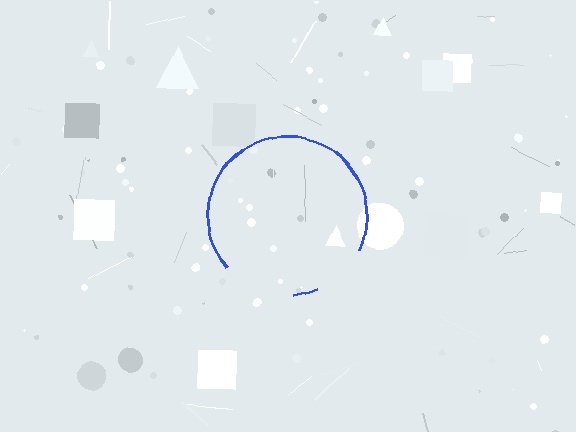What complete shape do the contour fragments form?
The contour fragments form a circle.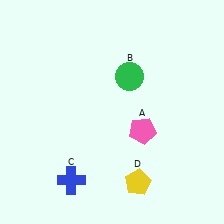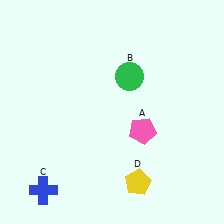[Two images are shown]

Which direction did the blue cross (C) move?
The blue cross (C) moved left.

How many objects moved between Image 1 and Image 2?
1 object moved between the two images.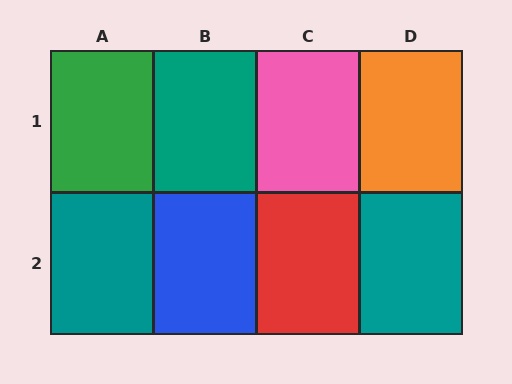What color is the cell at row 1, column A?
Green.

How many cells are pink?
1 cell is pink.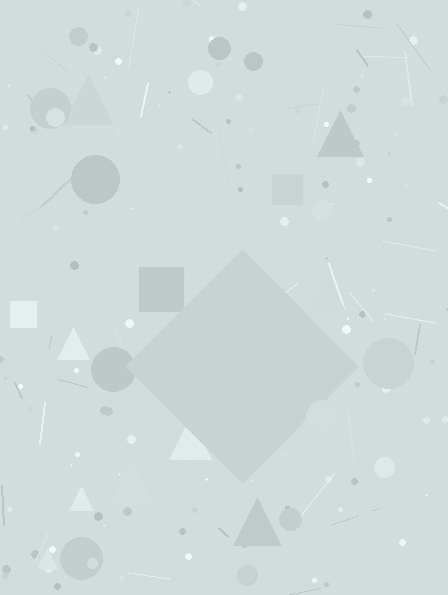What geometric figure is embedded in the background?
A diamond is embedded in the background.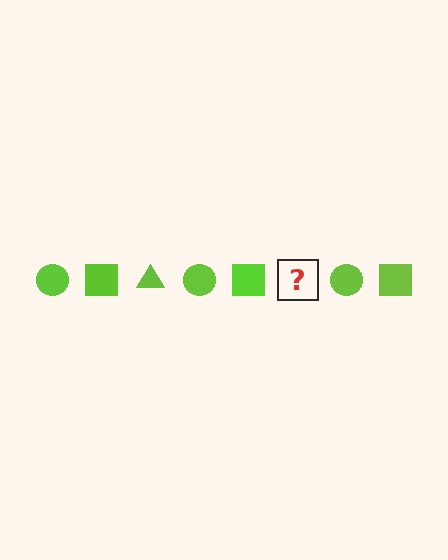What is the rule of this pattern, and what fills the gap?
The rule is that the pattern cycles through circle, square, triangle shapes in lime. The gap should be filled with a lime triangle.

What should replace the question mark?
The question mark should be replaced with a lime triangle.